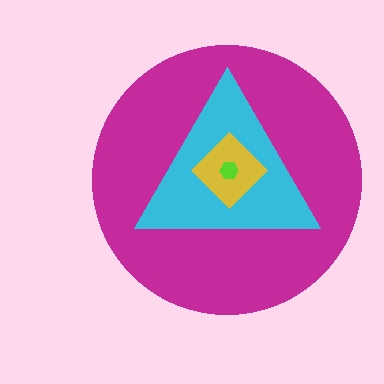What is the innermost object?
The lime hexagon.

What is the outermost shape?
The magenta circle.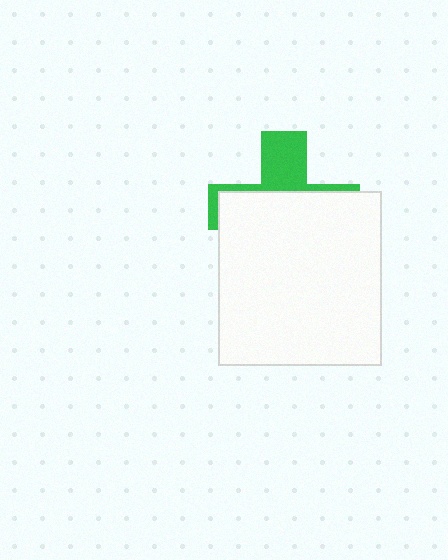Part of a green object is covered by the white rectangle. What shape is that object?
It is a cross.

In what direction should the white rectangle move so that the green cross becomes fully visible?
The white rectangle should move down. That is the shortest direction to clear the overlap and leave the green cross fully visible.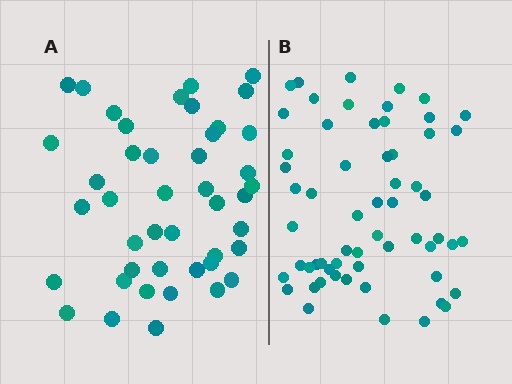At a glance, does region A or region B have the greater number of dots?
Region B (the right region) has more dots.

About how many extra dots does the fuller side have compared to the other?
Region B has approximately 15 more dots than region A.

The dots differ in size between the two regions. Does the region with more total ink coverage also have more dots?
No. Region A has more total ink coverage because its dots are larger, but region B actually contains more individual dots. Total area can be misleading — the number of items is what matters here.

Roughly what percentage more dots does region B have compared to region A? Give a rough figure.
About 35% more.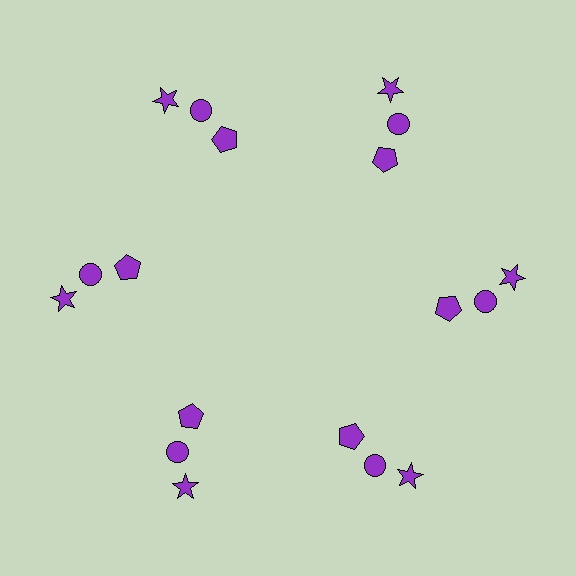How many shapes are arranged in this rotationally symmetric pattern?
There are 18 shapes, arranged in 6 groups of 3.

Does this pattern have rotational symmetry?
Yes, this pattern has 6-fold rotational symmetry. It looks the same after rotating 60 degrees around the center.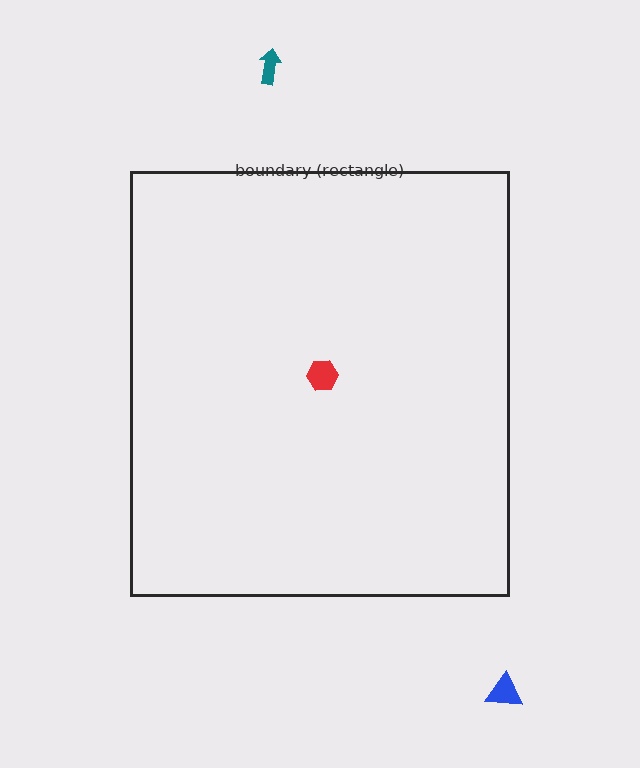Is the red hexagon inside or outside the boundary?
Inside.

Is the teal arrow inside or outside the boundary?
Outside.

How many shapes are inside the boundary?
1 inside, 2 outside.